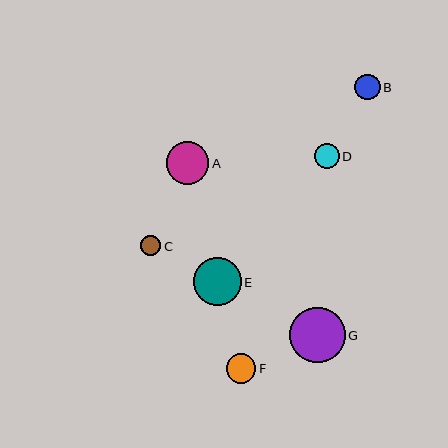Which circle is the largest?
Circle G is the largest with a size of approximately 55 pixels.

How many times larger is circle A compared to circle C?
Circle A is approximately 2.1 times the size of circle C.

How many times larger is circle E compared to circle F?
Circle E is approximately 1.6 times the size of circle F.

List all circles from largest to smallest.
From largest to smallest: G, E, A, F, B, D, C.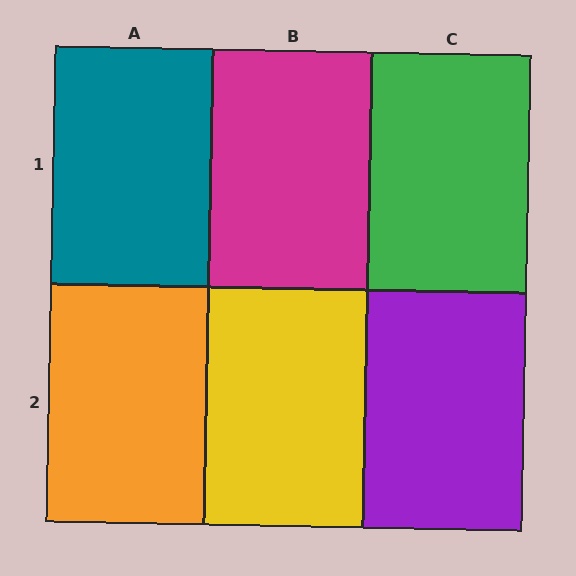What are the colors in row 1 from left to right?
Teal, magenta, green.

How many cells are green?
1 cell is green.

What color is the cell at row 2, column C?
Purple.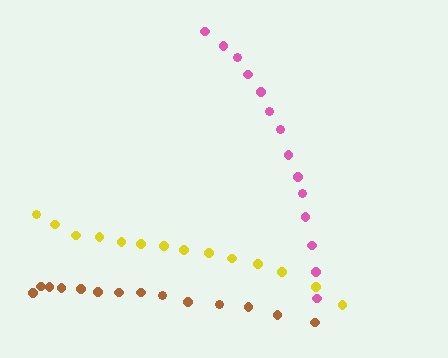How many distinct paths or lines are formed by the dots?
There are 3 distinct paths.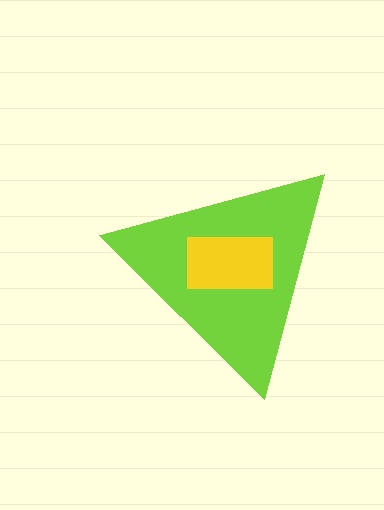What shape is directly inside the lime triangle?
The yellow rectangle.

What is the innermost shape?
The yellow rectangle.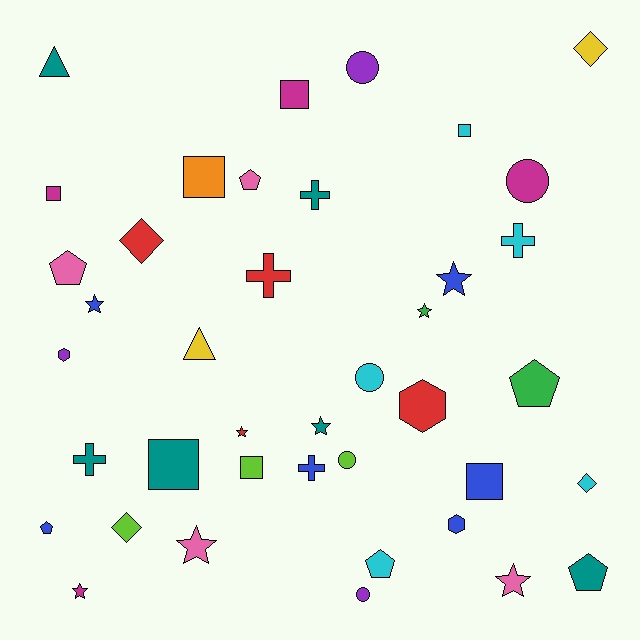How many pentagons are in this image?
There are 6 pentagons.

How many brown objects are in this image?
There are no brown objects.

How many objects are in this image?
There are 40 objects.